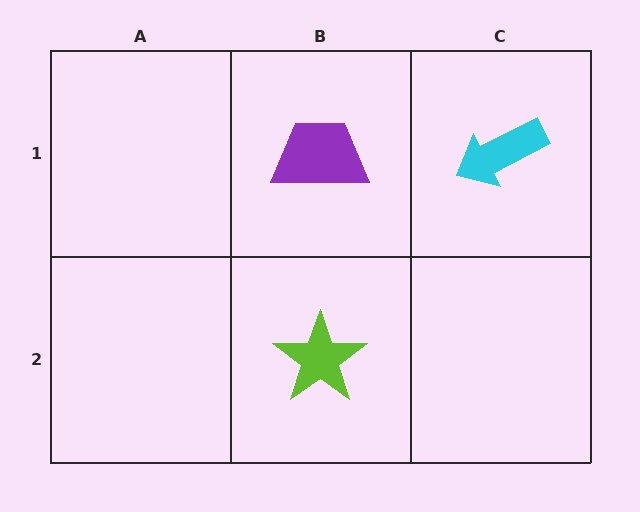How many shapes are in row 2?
1 shape.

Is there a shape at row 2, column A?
No, that cell is empty.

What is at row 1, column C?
A cyan arrow.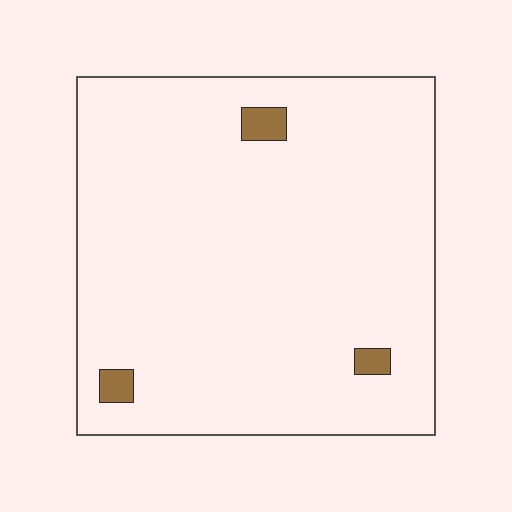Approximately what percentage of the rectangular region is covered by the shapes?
Approximately 5%.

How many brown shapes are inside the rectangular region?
3.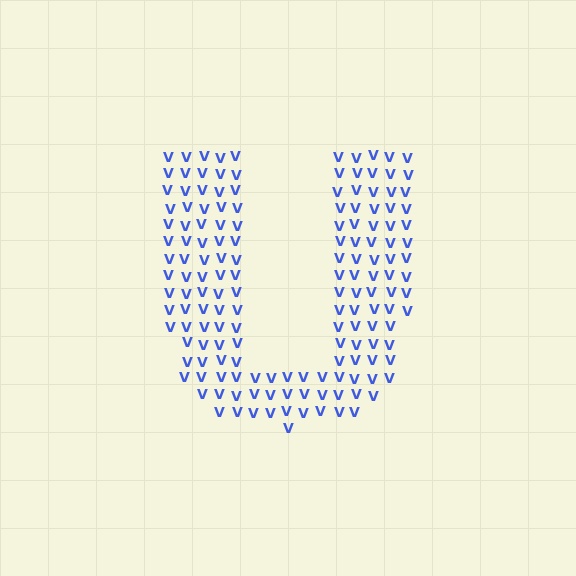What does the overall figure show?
The overall figure shows the letter U.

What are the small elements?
The small elements are letter V's.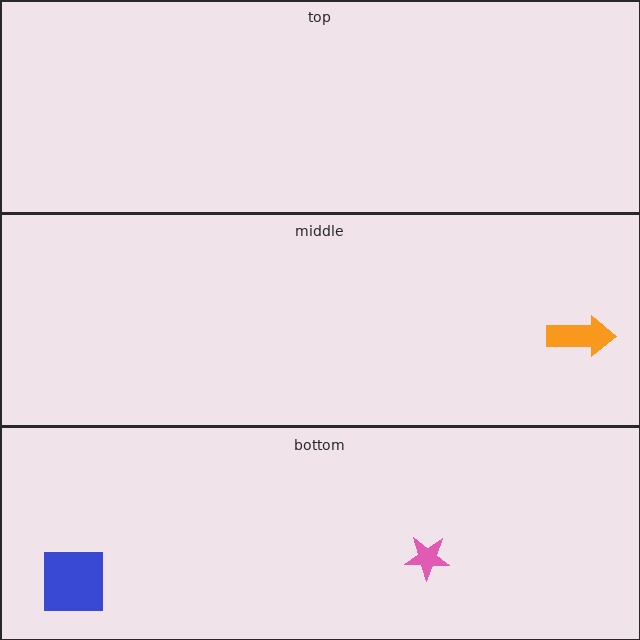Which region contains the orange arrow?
The middle region.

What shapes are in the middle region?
The orange arrow.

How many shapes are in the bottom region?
2.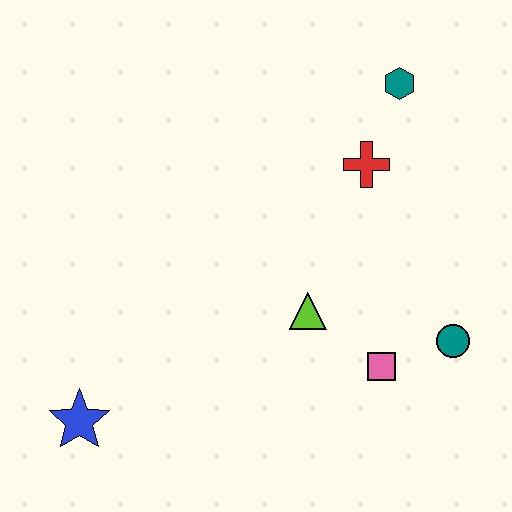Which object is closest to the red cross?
The teal hexagon is closest to the red cross.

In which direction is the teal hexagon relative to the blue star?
The teal hexagon is above the blue star.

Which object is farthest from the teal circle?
The blue star is farthest from the teal circle.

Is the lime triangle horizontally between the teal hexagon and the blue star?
Yes